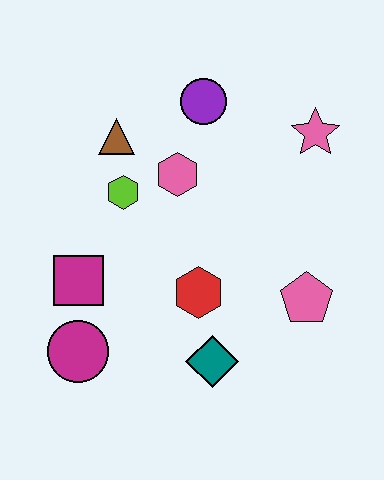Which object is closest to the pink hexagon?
The lime hexagon is closest to the pink hexagon.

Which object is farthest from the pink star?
The magenta circle is farthest from the pink star.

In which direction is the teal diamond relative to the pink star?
The teal diamond is below the pink star.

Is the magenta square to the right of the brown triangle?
No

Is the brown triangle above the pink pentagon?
Yes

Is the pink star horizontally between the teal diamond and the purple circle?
No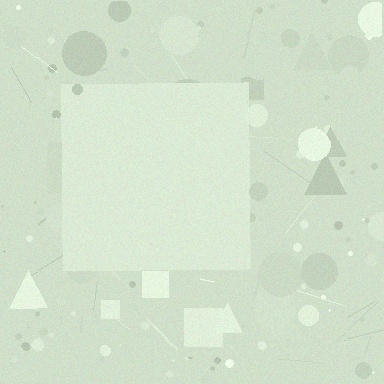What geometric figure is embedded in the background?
A square is embedded in the background.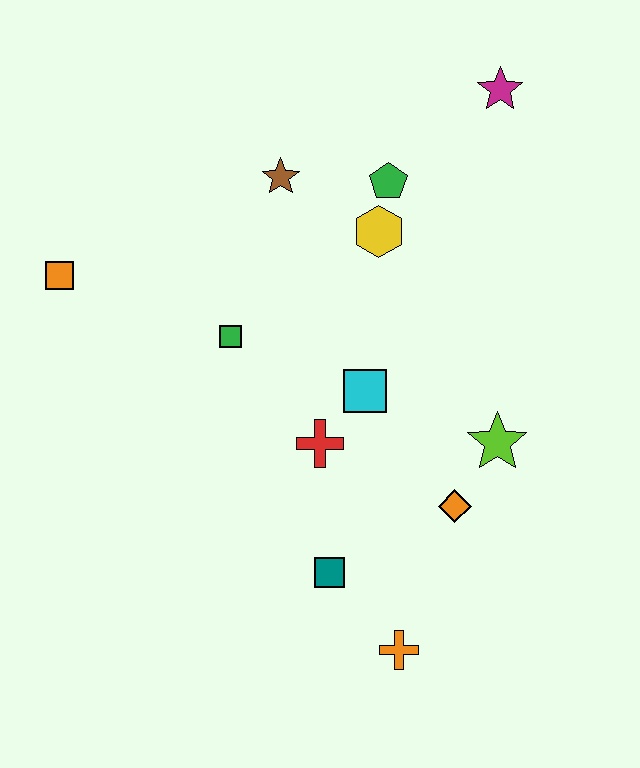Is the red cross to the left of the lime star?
Yes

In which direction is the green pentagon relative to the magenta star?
The green pentagon is to the left of the magenta star.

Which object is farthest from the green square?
The magenta star is farthest from the green square.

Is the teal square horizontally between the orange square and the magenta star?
Yes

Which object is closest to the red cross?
The cyan square is closest to the red cross.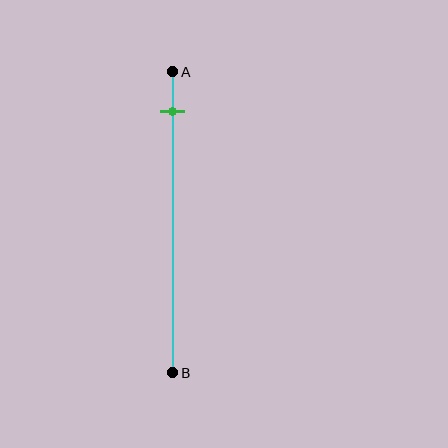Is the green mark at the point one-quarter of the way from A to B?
No, the mark is at about 15% from A, not at the 25% one-quarter point.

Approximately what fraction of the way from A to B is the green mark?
The green mark is approximately 15% of the way from A to B.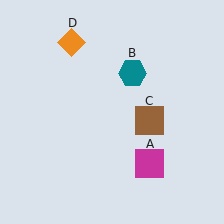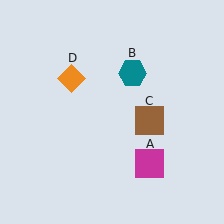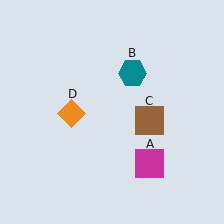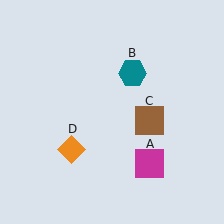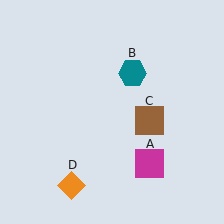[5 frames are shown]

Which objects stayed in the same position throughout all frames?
Magenta square (object A) and teal hexagon (object B) and brown square (object C) remained stationary.